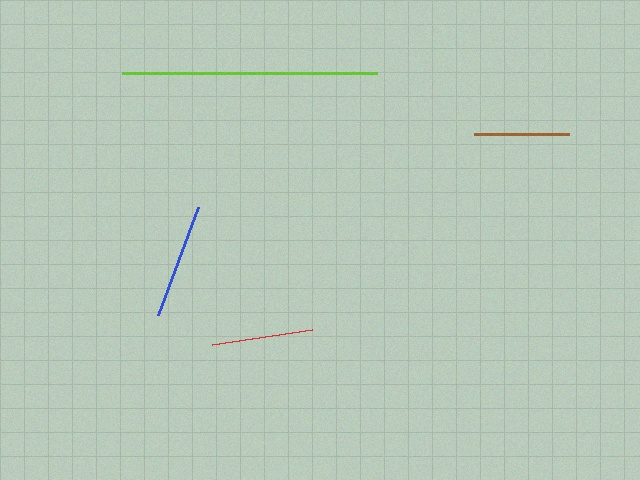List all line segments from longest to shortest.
From longest to shortest: lime, blue, red, brown.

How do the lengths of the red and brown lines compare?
The red and brown lines are approximately the same length.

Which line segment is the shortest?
The brown line is the shortest at approximately 95 pixels.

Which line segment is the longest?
The lime line is the longest at approximately 255 pixels.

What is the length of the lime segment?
The lime segment is approximately 255 pixels long.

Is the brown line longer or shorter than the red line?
The red line is longer than the brown line.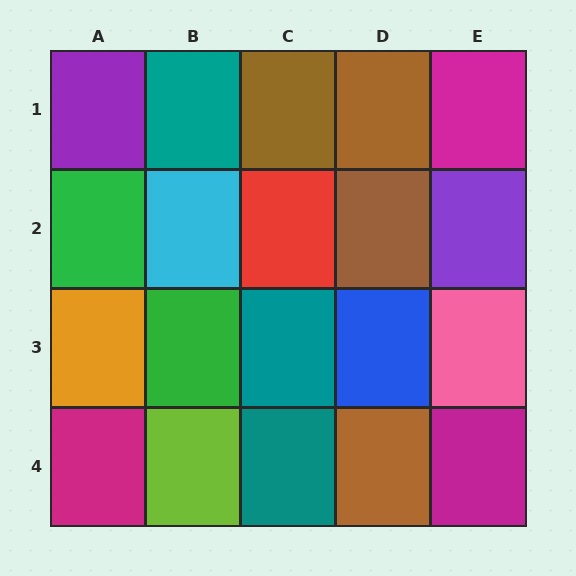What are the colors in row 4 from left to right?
Magenta, lime, teal, brown, magenta.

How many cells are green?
2 cells are green.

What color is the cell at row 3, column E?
Pink.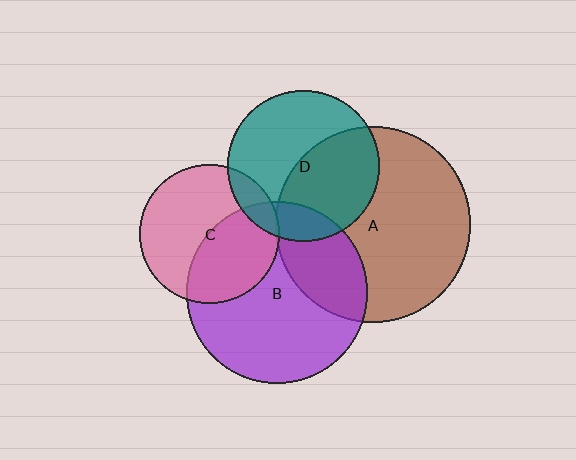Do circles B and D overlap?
Yes.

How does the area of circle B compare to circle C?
Approximately 1.7 times.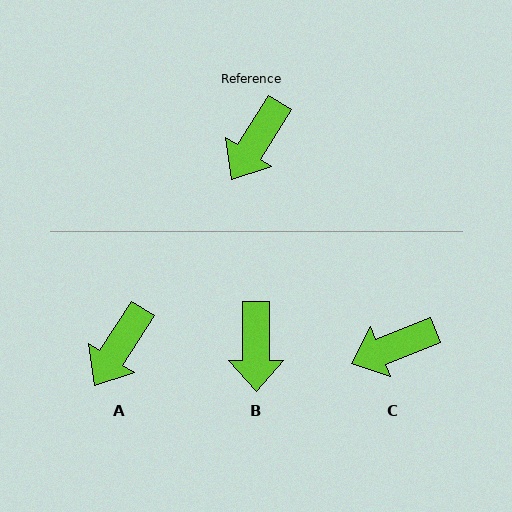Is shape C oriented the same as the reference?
No, it is off by about 36 degrees.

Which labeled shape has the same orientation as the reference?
A.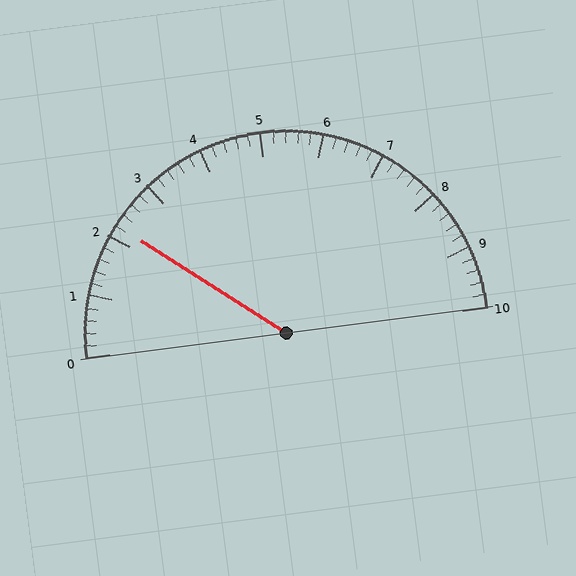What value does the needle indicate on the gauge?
The needle indicates approximately 2.2.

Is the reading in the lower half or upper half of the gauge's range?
The reading is in the lower half of the range (0 to 10).